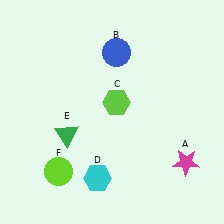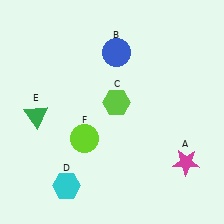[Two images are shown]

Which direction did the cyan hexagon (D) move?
The cyan hexagon (D) moved left.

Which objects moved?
The objects that moved are: the cyan hexagon (D), the green triangle (E), the lime circle (F).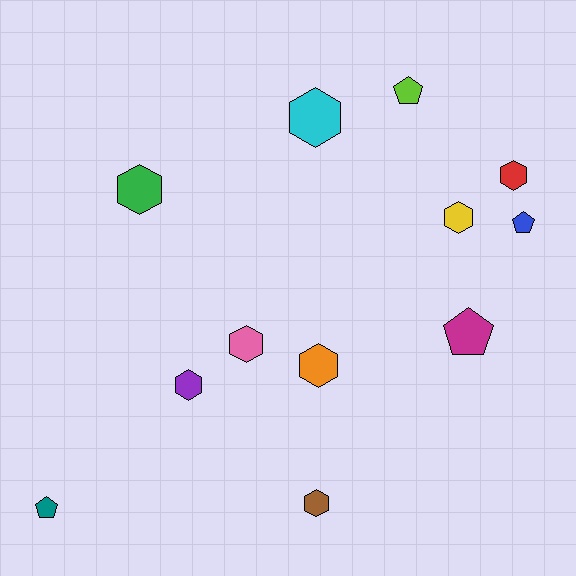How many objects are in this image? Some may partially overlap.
There are 12 objects.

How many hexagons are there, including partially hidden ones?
There are 8 hexagons.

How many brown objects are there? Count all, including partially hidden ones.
There is 1 brown object.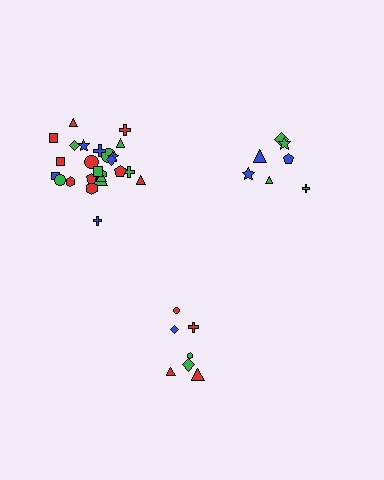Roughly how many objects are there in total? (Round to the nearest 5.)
Roughly 40 objects in total.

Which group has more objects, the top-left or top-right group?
The top-left group.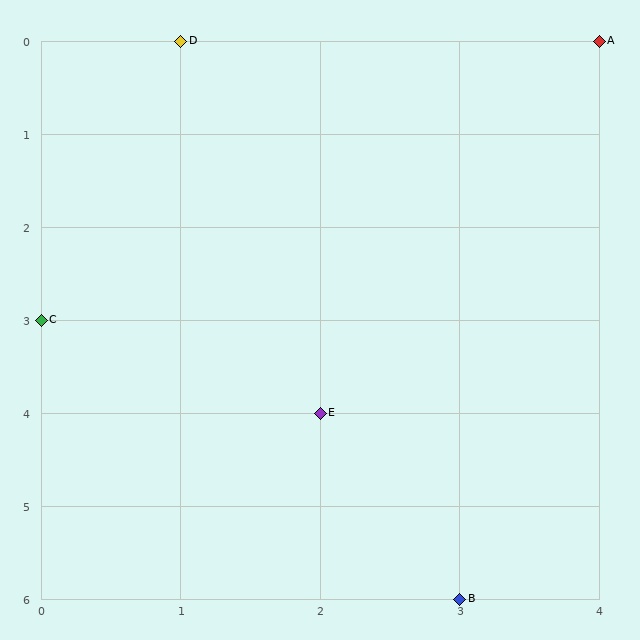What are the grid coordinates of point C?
Point C is at grid coordinates (0, 3).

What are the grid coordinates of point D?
Point D is at grid coordinates (1, 0).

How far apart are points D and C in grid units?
Points D and C are 1 column and 3 rows apart (about 3.2 grid units diagonally).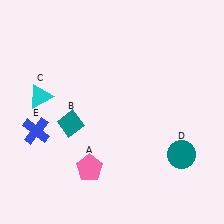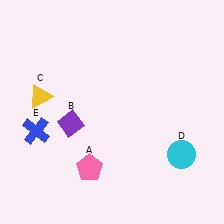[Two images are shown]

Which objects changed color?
B changed from teal to purple. C changed from cyan to yellow. D changed from teal to cyan.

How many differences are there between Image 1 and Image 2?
There are 3 differences between the two images.